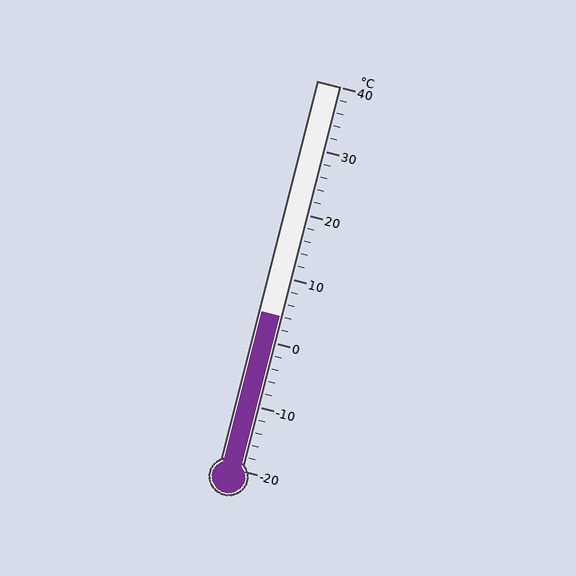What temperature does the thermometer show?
The thermometer shows approximately 4°C.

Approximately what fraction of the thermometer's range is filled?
The thermometer is filled to approximately 40% of its range.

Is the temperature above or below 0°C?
The temperature is above 0°C.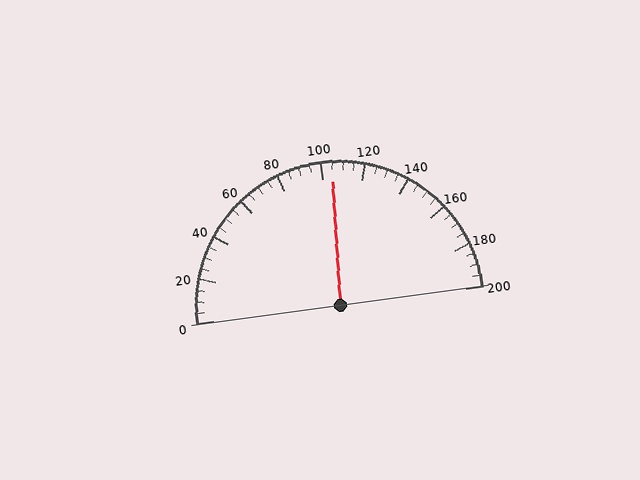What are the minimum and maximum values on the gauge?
The gauge ranges from 0 to 200.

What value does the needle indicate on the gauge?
The needle indicates approximately 105.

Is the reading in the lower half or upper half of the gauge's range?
The reading is in the upper half of the range (0 to 200).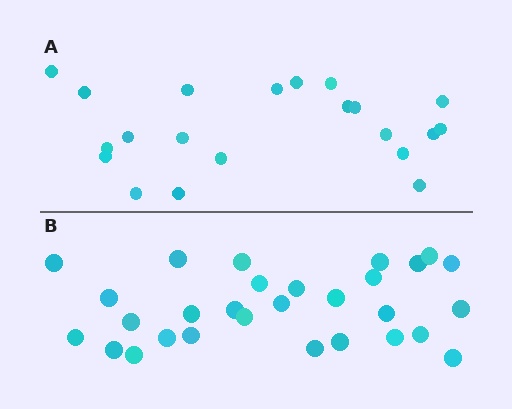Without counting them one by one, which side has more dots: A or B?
Region B (the bottom region) has more dots.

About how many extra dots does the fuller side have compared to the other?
Region B has roughly 8 or so more dots than region A.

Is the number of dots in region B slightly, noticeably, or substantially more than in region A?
Region B has noticeably more, but not dramatically so. The ratio is roughly 1.4 to 1.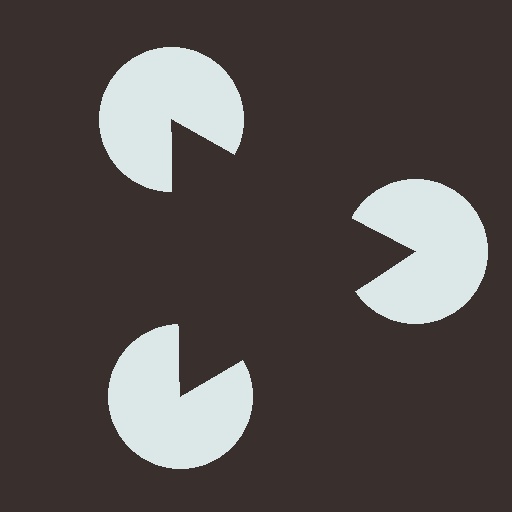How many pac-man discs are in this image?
There are 3 — one at each vertex of the illusory triangle.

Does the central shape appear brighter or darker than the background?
It typically appears slightly darker than the background, even though no actual brightness change is drawn.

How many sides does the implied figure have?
3 sides.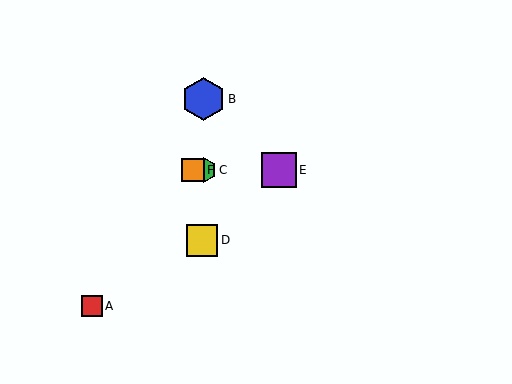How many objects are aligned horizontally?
3 objects (C, E, F) are aligned horizontally.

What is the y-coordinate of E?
Object E is at y≈170.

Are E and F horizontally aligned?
Yes, both are at y≈170.